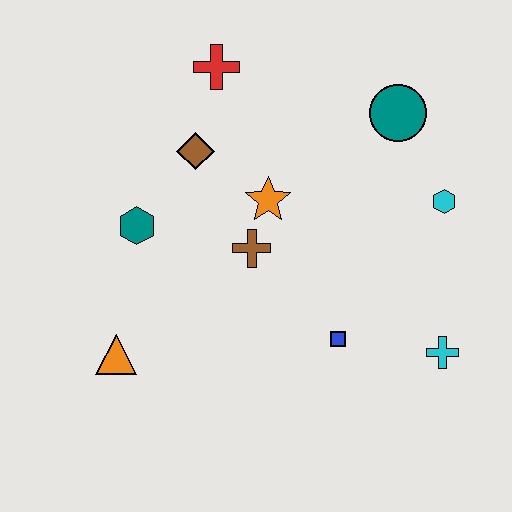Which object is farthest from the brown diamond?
The cyan cross is farthest from the brown diamond.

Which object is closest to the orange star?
The brown cross is closest to the orange star.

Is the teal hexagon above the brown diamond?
No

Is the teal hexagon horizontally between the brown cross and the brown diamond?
No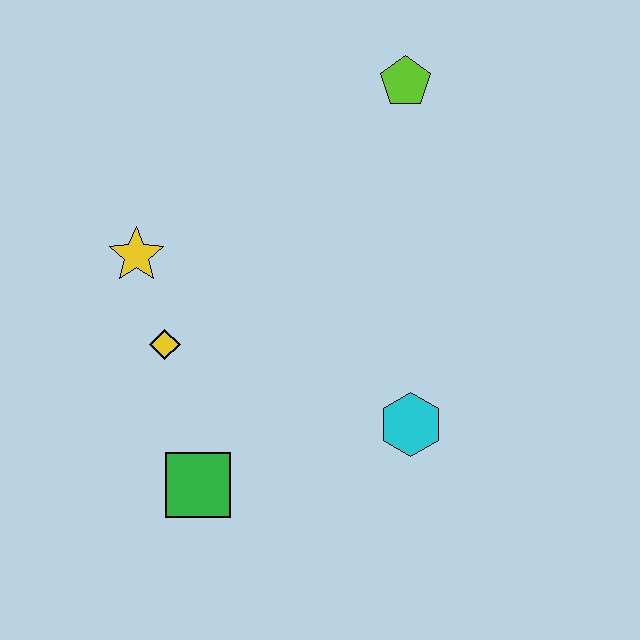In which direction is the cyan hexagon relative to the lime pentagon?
The cyan hexagon is below the lime pentagon.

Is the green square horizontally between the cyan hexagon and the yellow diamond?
Yes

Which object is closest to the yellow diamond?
The yellow star is closest to the yellow diamond.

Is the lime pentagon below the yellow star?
No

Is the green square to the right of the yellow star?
Yes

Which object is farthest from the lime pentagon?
The green square is farthest from the lime pentagon.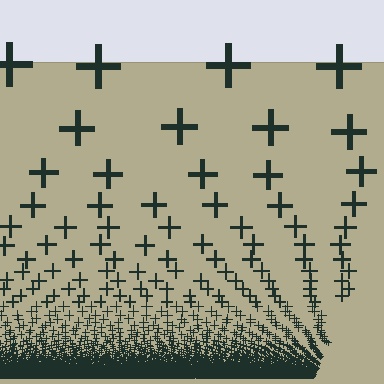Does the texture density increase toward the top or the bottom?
Density increases toward the bottom.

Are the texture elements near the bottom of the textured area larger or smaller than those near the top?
Smaller. The gradient is inverted — elements near the bottom are smaller and denser.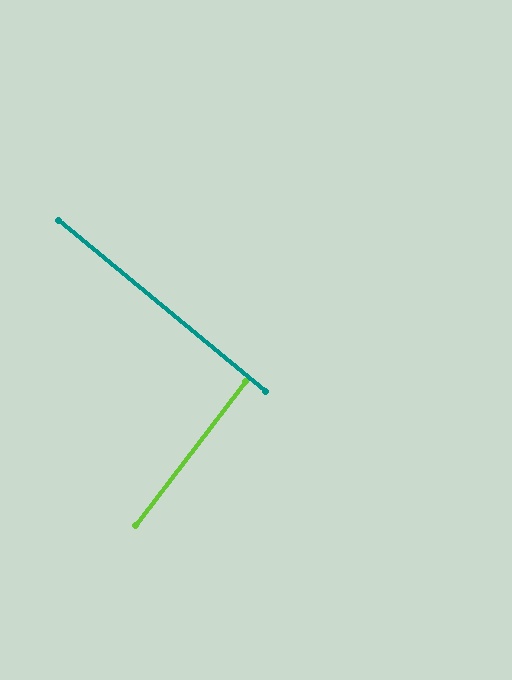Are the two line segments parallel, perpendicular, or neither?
Perpendicular — they meet at approximately 88°.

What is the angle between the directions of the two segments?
Approximately 88 degrees.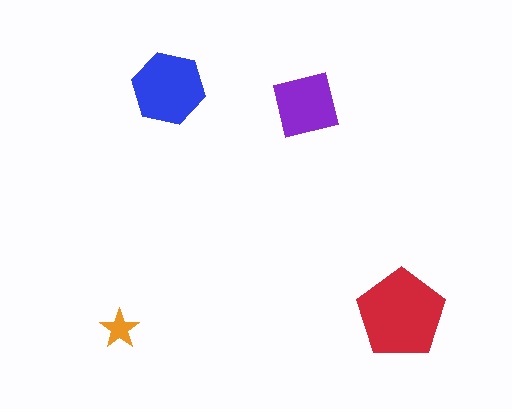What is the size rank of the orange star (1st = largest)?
4th.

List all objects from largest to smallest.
The red pentagon, the blue hexagon, the purple square, the orange star.